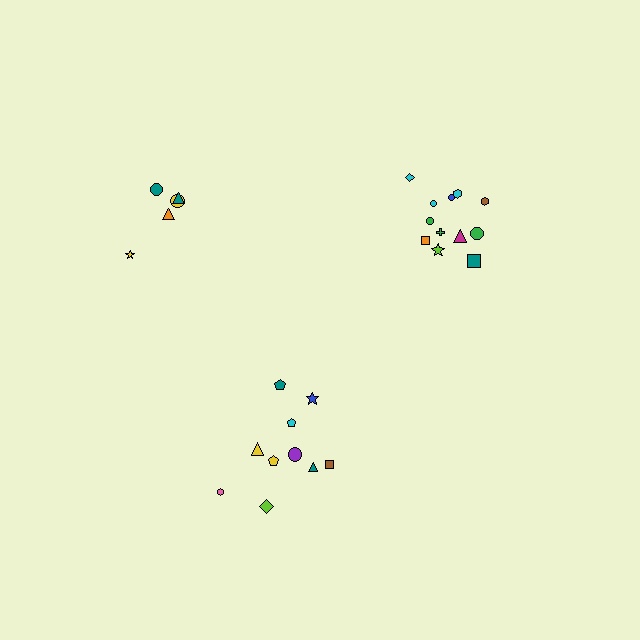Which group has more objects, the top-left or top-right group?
The top-right group.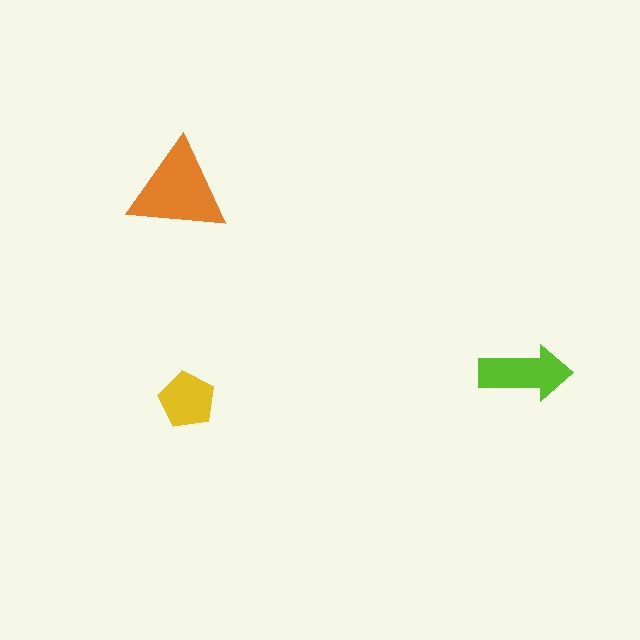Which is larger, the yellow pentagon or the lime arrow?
The lime arrow.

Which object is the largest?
The orange triangle.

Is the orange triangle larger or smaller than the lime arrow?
Larger.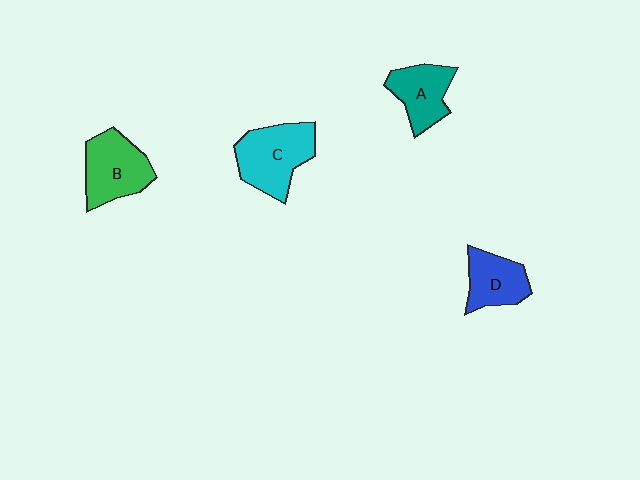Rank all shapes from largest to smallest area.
From largest to smallest: C (cyan), B (green), A (teal), D (blue).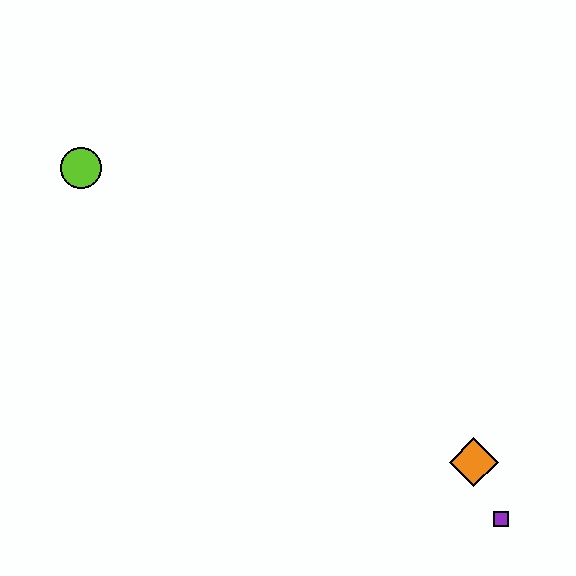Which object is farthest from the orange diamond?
The lime circle is farthest from the orange diamond.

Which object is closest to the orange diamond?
The purple square is closest to the orange diamond.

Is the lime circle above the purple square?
Yes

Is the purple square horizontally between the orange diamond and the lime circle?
No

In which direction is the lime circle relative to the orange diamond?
The lime circle is to the left of the orange diamond.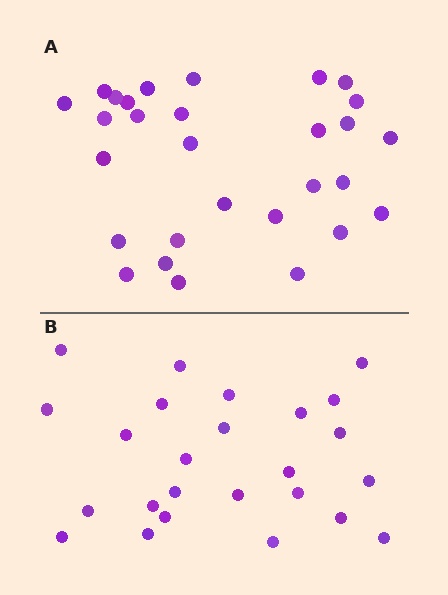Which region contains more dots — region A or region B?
Region A (the top region) has more dots.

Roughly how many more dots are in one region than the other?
Region A has about 4 more dots than region B.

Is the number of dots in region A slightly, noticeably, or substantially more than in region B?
Region A has only slightly more — the two regions are fairly close. The ratio is roughly 1.2 to 1.